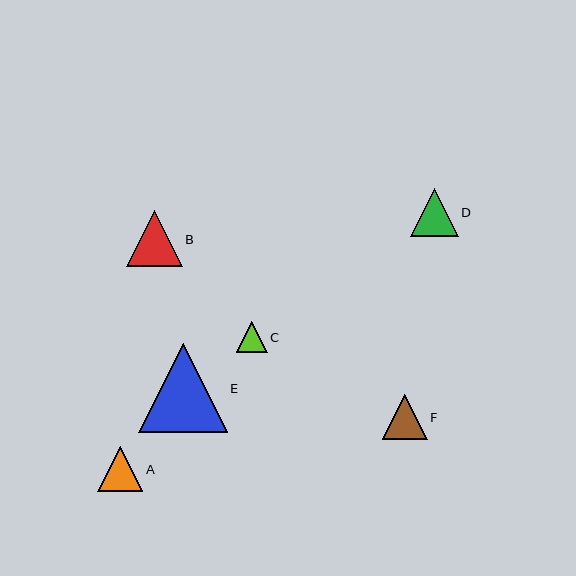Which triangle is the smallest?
Triangle C is the smallest with a size of approximately 31 pixels.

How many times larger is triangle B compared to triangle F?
Triangle B is approximately 1.3 times the size of triangle F.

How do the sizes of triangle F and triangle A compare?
Triangle F and triangle A are approximately the same size.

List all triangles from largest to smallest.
From largest to smallest: E, B, D, F, A, C.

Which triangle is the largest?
Triangle E is the largest with a size of approximately 89 pixels.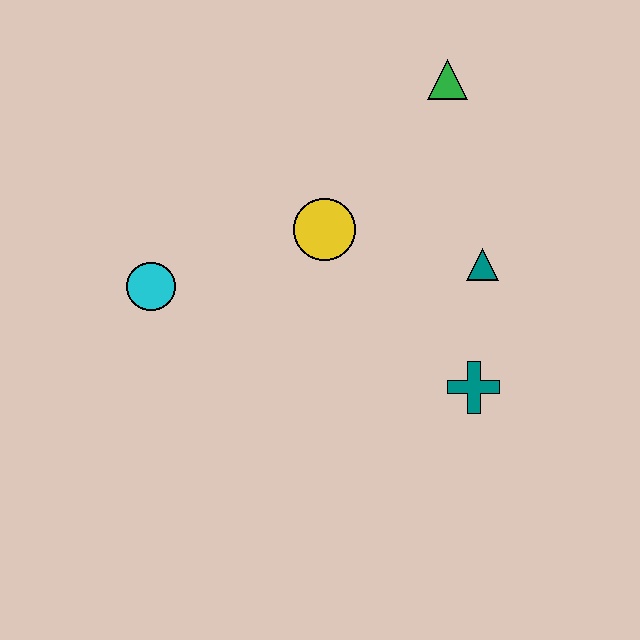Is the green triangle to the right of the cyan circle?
Yes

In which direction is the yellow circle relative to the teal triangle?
The yellow circle is to the left of the teal triangle.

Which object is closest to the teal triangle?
The teal cross is closest to the teal triangle.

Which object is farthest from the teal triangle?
The cyan circle is farthest from the teal triangle.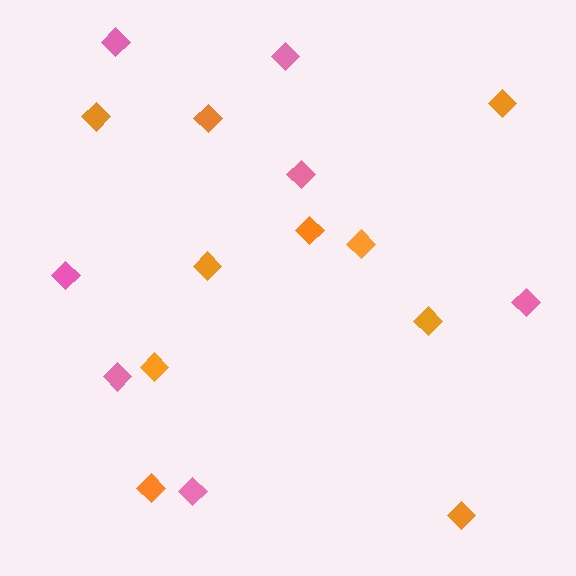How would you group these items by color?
There are 2 groups: one group of orange diamonds (10) and one group of pink diamonds (7).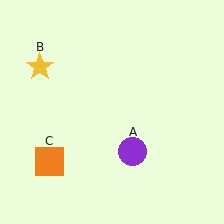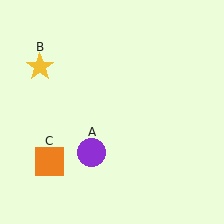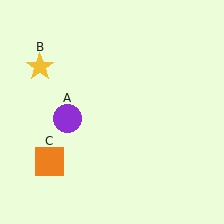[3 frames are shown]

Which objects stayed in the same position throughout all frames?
Yellow star (object B) and orange square (object C) remained stationary.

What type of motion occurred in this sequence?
The purple circle (object A) rotated clockwise around the center of the scene.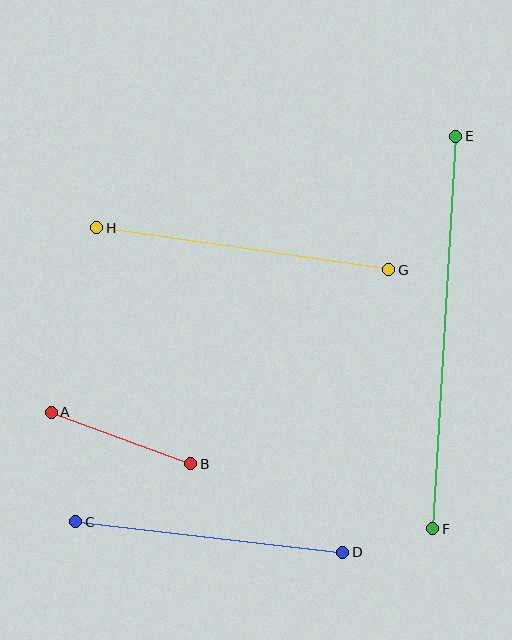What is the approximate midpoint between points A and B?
The midpoint is at approximately (121, 438) pixels.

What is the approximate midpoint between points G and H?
The midpoint is at approximately (243, 249) pixels.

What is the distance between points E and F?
The distance is approximately 393 pixels.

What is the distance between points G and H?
The distance is approximately 295 pixels.